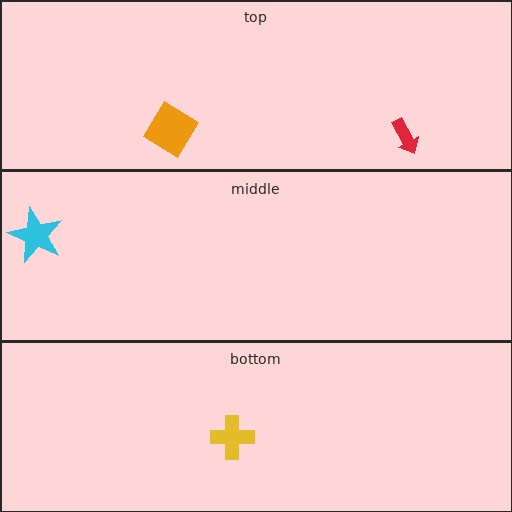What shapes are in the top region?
The red arrow, the orange diamond.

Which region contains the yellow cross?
The bottom region.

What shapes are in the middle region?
The cyan star.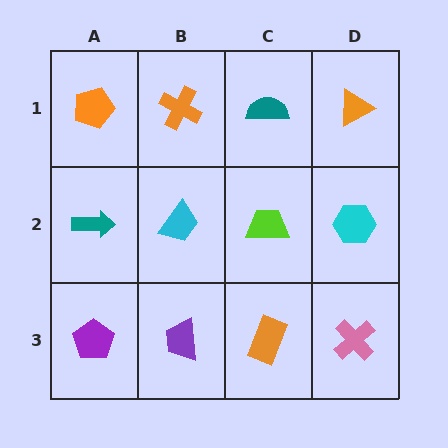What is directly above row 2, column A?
An orange pentagon.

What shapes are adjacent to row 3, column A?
A teal arrow (row 2, column A), a purple trapezoid (row 3, column B).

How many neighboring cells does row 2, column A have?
3.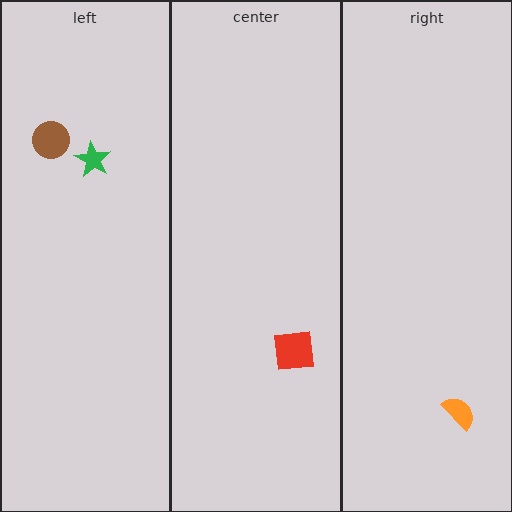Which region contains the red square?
The center region.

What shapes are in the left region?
The brown circle, the green star.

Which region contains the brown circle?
The left region.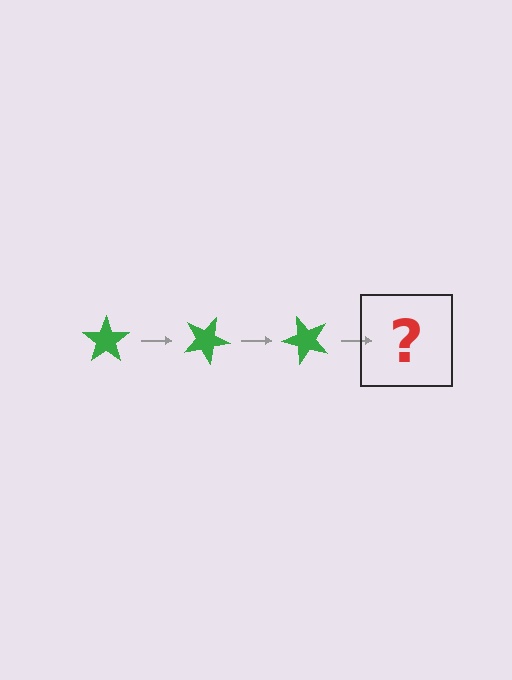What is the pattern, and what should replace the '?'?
The pattern is that the star rotates 25 degrees each step. The '?' should be a green star rotated 75 degrees.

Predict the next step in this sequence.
The next step is a green star rotated 75 degrees.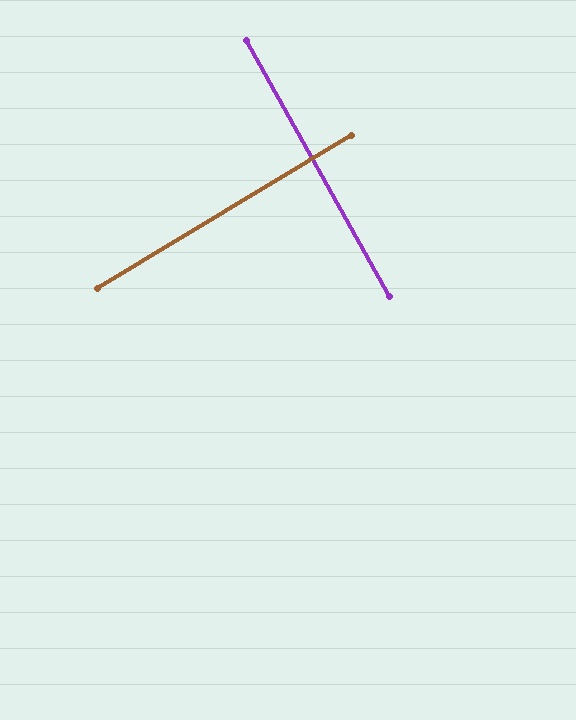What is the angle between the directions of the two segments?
Approximately 88 degrees.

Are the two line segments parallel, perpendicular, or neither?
Perpendicular — they meet at approximately 88°.